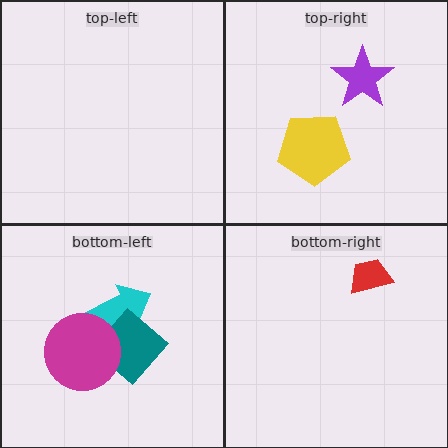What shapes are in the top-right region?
The purple star, the yellow pentagon.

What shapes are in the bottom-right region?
The red trapezoid.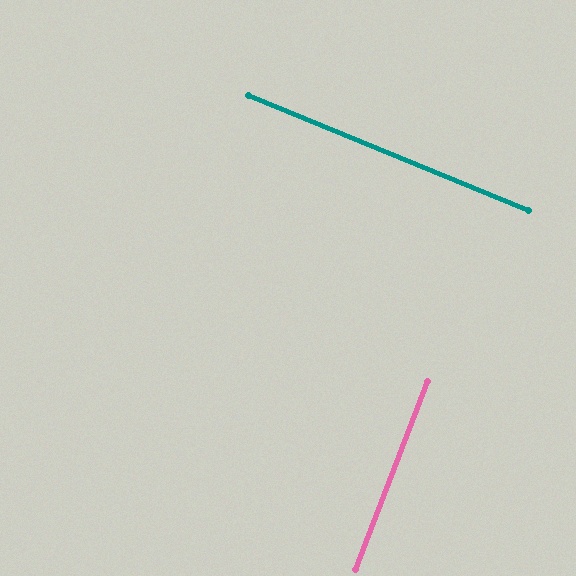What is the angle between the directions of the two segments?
Approximately 89 degrees.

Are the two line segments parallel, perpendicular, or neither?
Perpendicular — they meet at approximately 89°.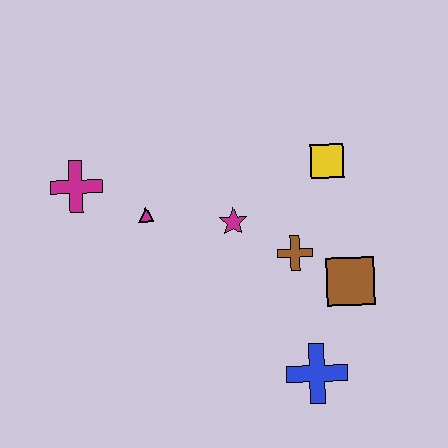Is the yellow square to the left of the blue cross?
No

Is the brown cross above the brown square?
Yes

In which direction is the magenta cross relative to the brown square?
The magenta cross is to the left of the brown square.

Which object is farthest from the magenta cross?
The blue cross is farthest from the magenta cross.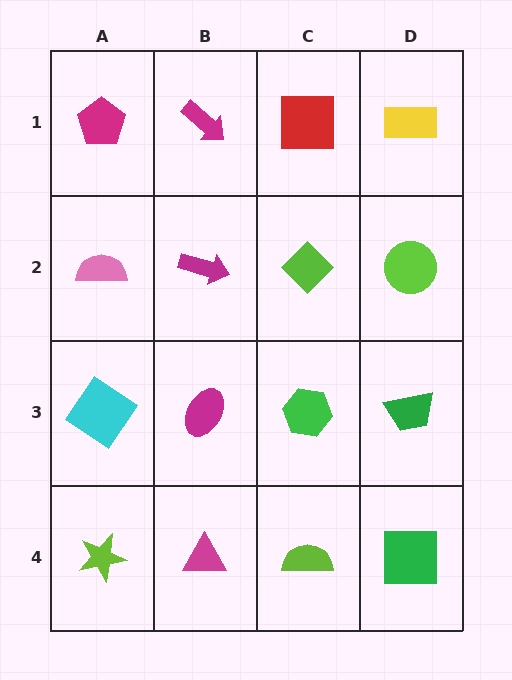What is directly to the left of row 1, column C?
A magenta arrow.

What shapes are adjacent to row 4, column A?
A cyan diamond (row 3, column A), a magenta triangle (row 4, column B).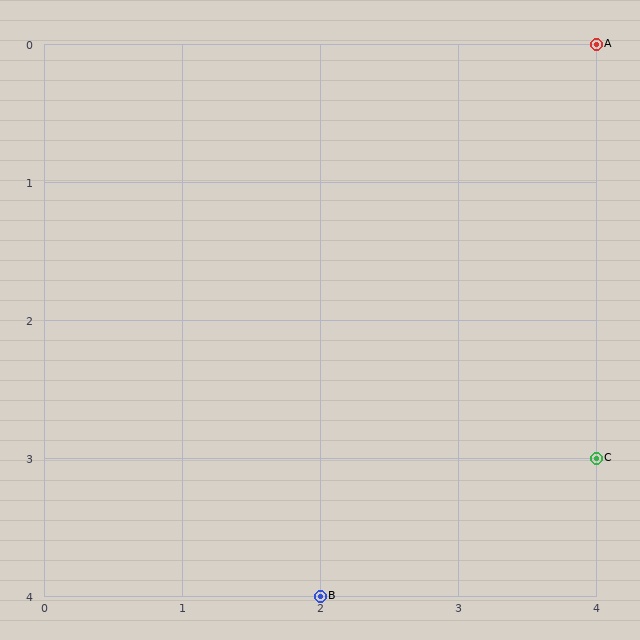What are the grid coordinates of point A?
Point A is at grid coordinates (4, 0).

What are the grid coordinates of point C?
Point C is at grid coordinates (4, 3).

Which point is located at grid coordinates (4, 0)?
Point A is at (4, 0).